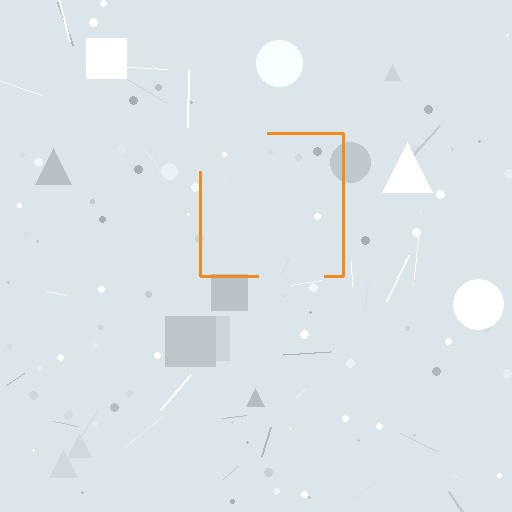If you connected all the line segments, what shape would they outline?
They would outline a square.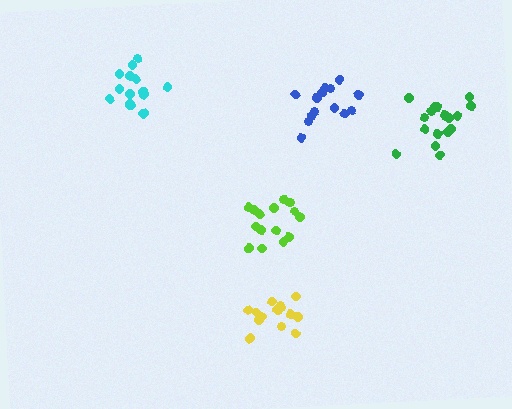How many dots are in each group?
Group 1: 16 dots, Group 2: 16 dots, Group 3: 15 dots, Group 4: 18 dots, Group 5: 14 dots (79 total).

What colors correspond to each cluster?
The clusters are colored: cyan, lime, yellow, green, blue.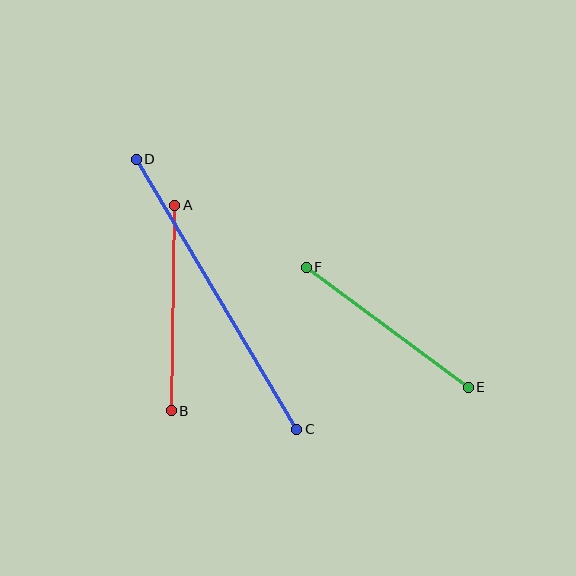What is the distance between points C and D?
The distance is approximately 314 pixels.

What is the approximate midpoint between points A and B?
The midpoint is at approximately (173, 308) pixels.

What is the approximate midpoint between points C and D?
The midpoint is at approximately (216, 294) pixels.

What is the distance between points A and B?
The distance is approximately 205 pixels.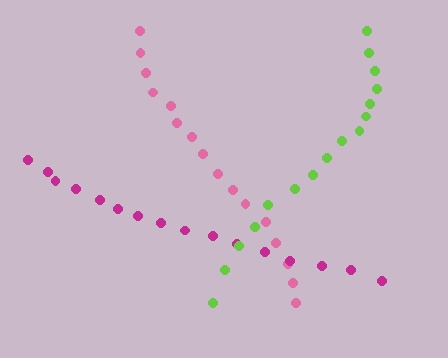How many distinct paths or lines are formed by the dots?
There are 3 distinct paths.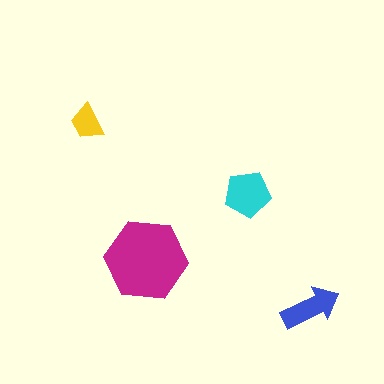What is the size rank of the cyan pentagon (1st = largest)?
2nd.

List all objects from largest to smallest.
The magenta hexagon, the cyan pentagon, the blue arrow, the yellow trapezoid.